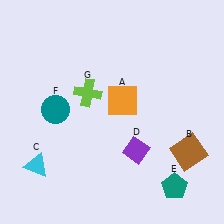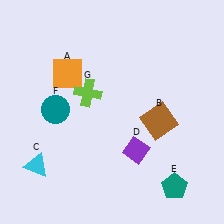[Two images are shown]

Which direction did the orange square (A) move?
The orange square (A) moved left.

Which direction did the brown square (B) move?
The brown square (B) moved up.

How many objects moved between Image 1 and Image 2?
2 objects moved between the two images.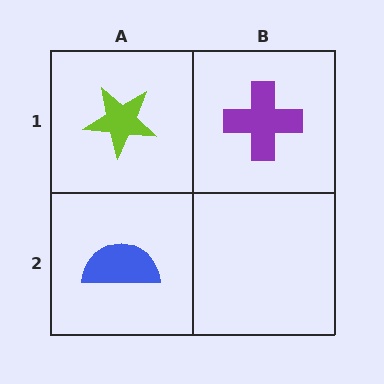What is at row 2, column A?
A blue semicircle.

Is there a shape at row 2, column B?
No, that cell is empty.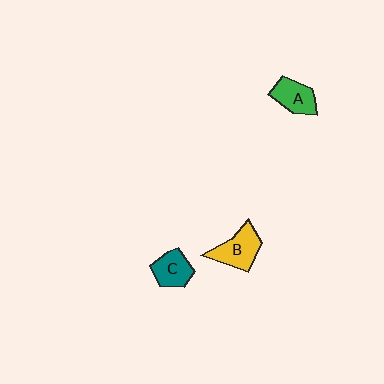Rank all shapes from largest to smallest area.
From largest to smallest: B (yellow), A (green), C (teal).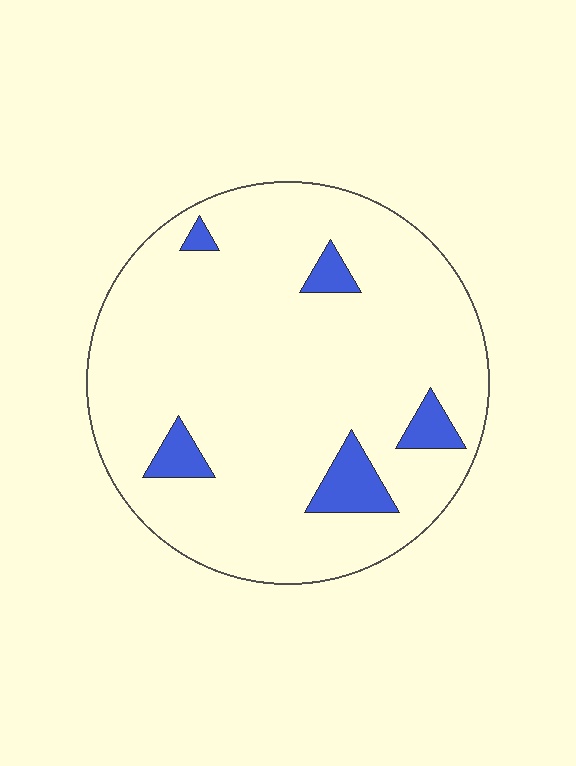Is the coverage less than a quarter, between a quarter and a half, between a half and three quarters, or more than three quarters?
Less than a quarter.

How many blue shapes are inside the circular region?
5.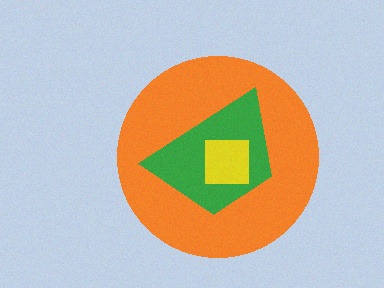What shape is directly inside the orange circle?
The green trapezoid.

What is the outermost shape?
The orange circle.